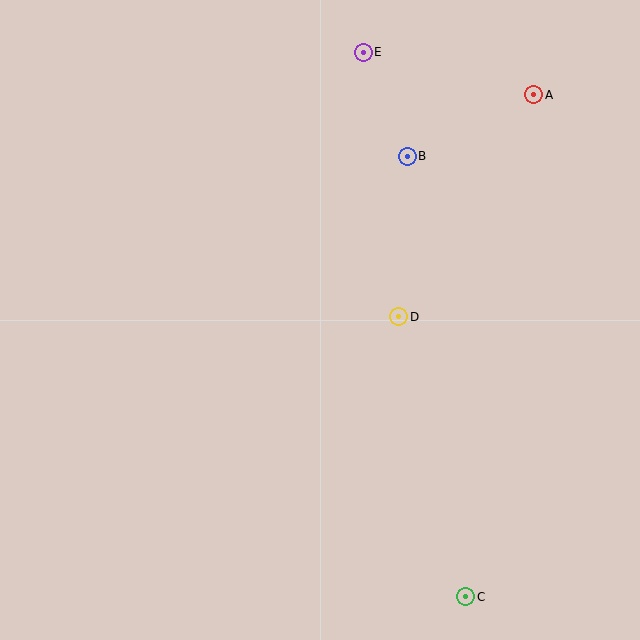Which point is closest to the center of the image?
Point D at (399, 317) is closest to the center.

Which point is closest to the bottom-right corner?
Point C is closest to the bottom-right corner.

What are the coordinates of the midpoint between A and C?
The midpoint between A and C is at (500, 346).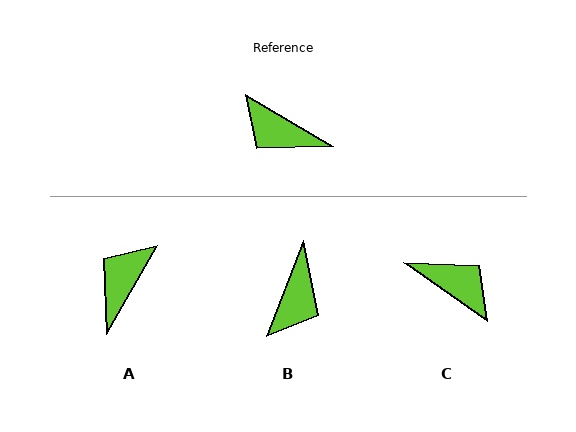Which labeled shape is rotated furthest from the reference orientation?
C, about 176 degrees away.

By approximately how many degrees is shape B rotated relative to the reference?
Approximately 100 degrees counter-clockwise.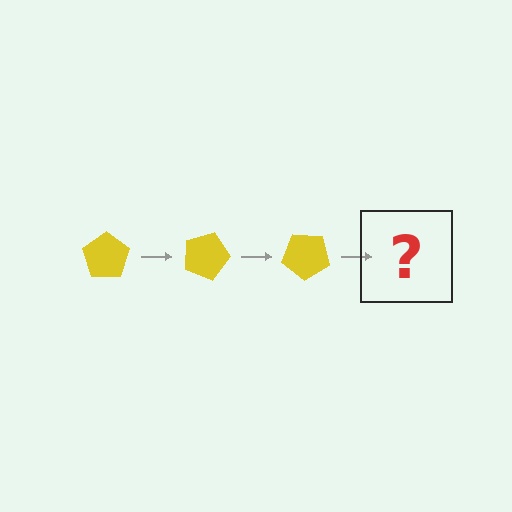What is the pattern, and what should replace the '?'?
The pattern is that the pentagon rotates 20 degrees each step. The '?' should be a yellow pentagon rotated 60 degrees.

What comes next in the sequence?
The next element should be a yellow pentagon rotated 60 degrees.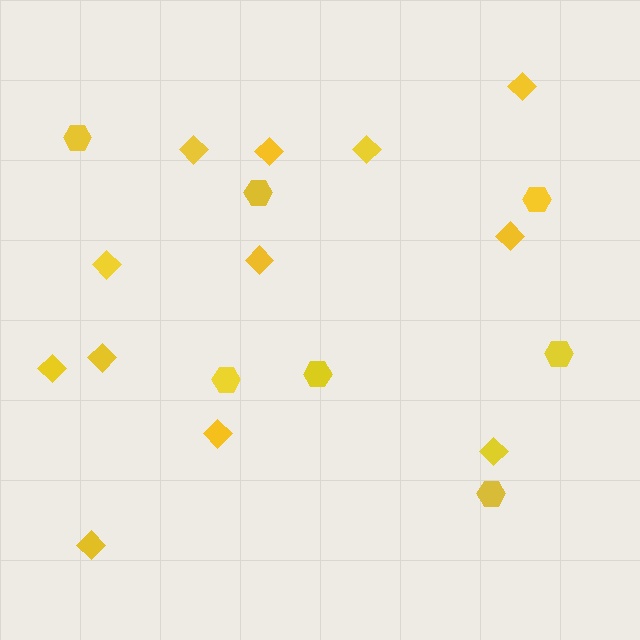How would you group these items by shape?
There are 2 groups: one group of diamonds (12) and one group of hexagons (7).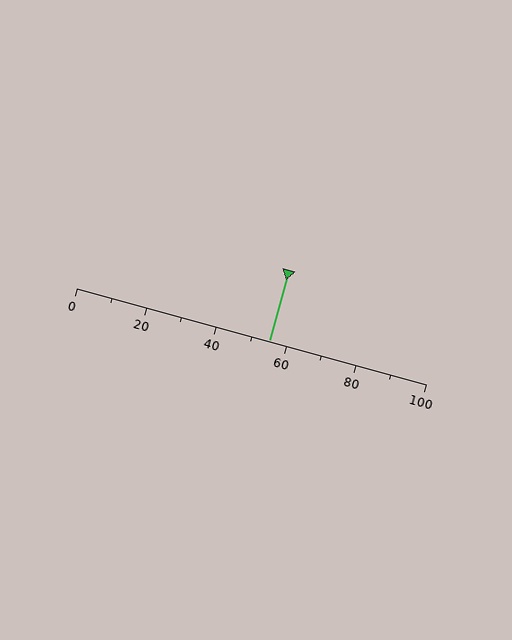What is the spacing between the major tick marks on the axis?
The major ticks are spaced 20 apart.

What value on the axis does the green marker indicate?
The marker indicates approximately 55.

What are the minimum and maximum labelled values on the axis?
The axis runs from 0 to 100.